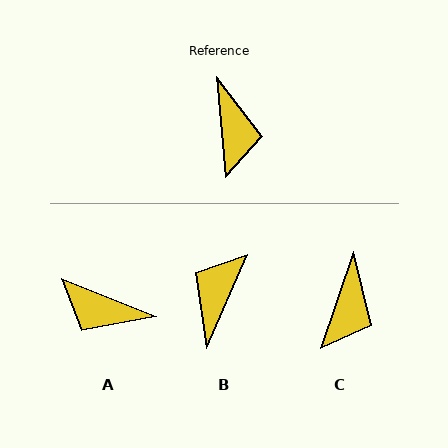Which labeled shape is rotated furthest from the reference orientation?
B, about 151 degrees away.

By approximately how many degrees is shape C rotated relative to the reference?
Approximately 24 degrees clockwise.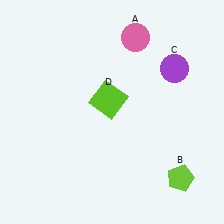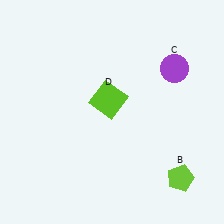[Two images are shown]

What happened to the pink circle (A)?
The pink circle (A) was removed in Image 2. It was in the top-right area of Image 1.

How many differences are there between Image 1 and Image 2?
There is 1 difference between the two images.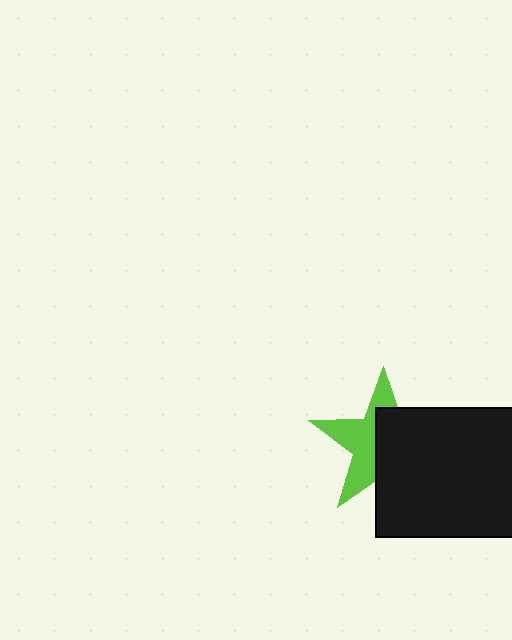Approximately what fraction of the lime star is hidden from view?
Roughly 53% of the lime star is hidden behind the black rectangle.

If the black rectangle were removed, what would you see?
You would see the complete lime star.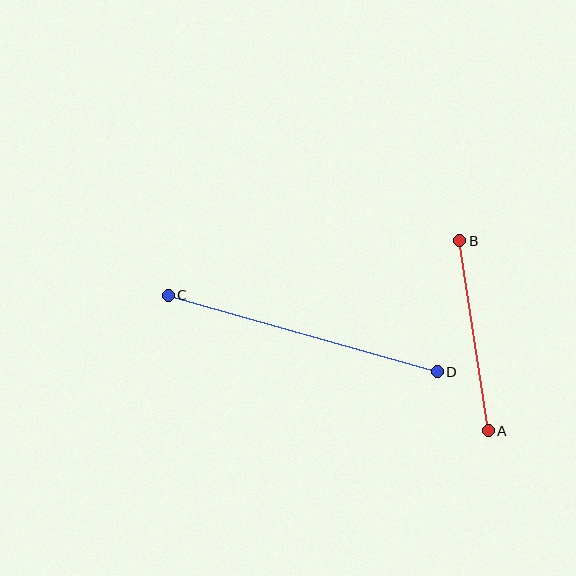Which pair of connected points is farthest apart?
Points C and D are farthest apart.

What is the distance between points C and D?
The distance is approximately 280 pixels.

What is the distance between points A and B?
The distance is approximately 192 pixels.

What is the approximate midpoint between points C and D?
The midpoint is at approximately (303, 334) pixels.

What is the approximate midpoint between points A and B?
The midpoint is at approximately (474, 336) pixels.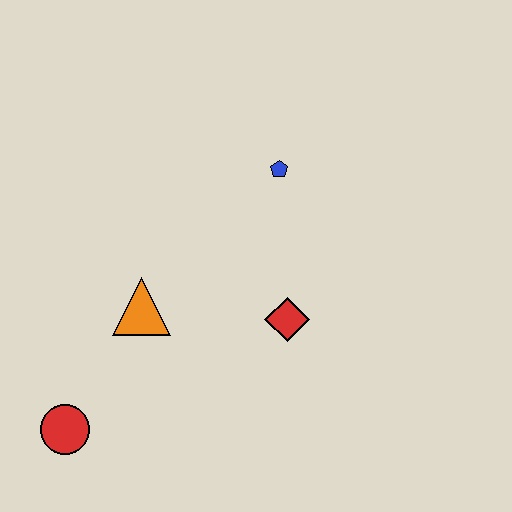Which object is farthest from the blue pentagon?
The red circle is farthest from the blue pentagon.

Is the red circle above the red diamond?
No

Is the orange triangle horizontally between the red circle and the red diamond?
Yes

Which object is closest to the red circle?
The orange triangle is closest to the red circle.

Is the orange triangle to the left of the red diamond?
Yes